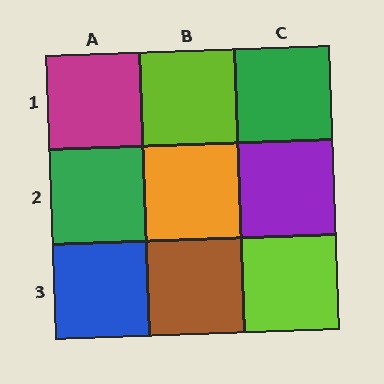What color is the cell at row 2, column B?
Orange.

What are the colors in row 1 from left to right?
Magenta, lime, green.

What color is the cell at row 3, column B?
Brown.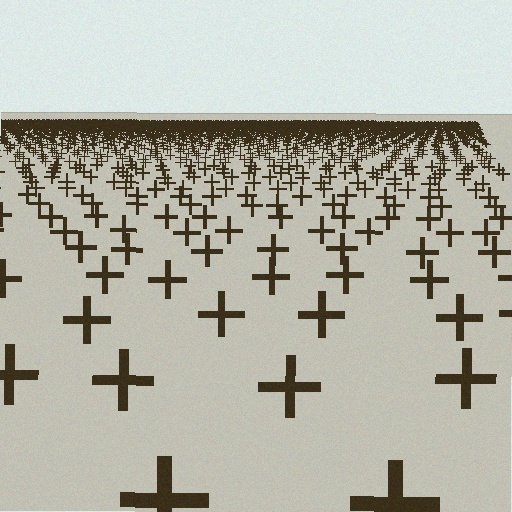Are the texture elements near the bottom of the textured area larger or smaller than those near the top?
Larger. Near the bottom, elements are closer to the viewer and appear at a bigger on-screen size.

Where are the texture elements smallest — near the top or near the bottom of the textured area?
Near the top.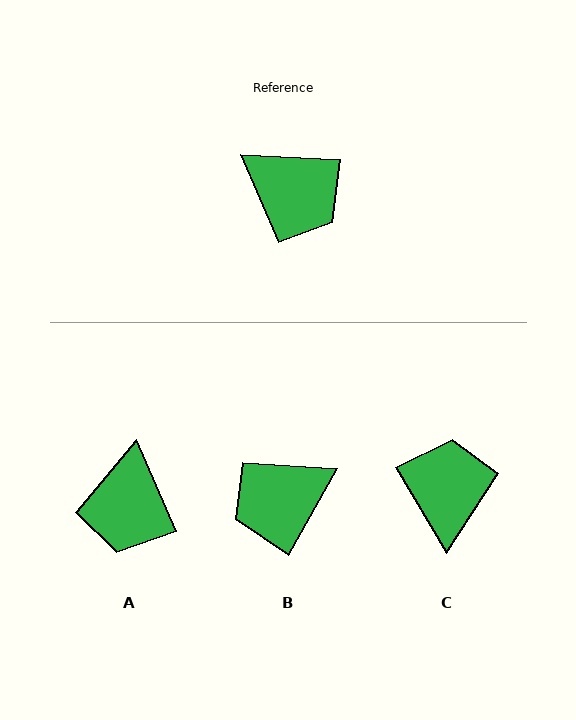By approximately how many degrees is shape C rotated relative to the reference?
Approximately 123 degrees counter-clockwise.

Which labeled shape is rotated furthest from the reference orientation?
C, about 123 degrees away.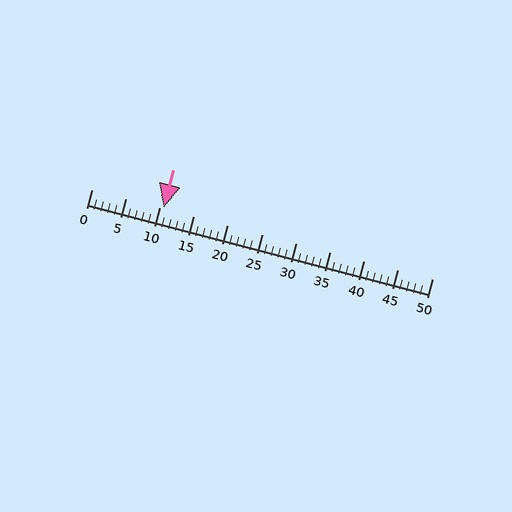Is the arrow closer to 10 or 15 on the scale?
The arrow is closer to 10.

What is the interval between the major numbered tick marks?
The major tick marks are spaced 5 units apart.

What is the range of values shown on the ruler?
The ruler shows values from 0 to 50.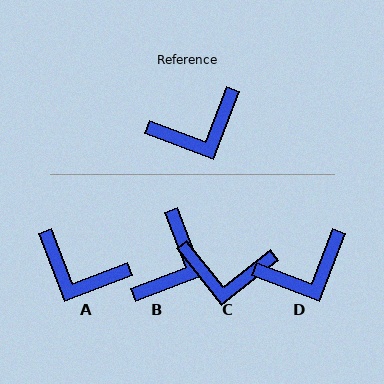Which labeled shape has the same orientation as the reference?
D.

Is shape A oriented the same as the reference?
No, it is off by about 49 degrees.